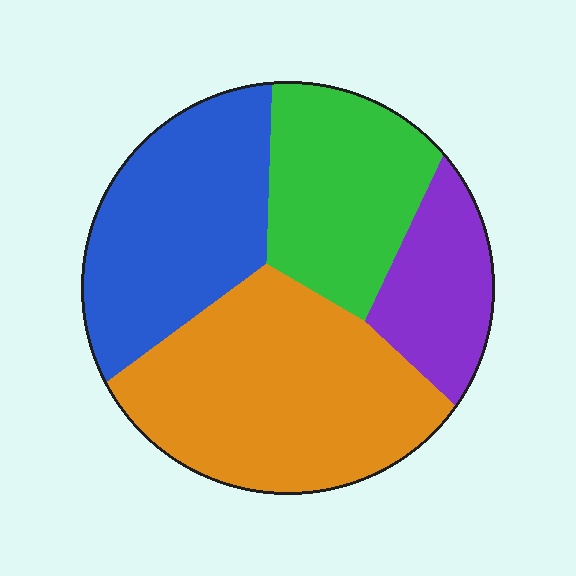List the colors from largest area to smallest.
From largest to smallest: orange, blue, green, purple.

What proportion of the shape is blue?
Blue covers 27% of the shape.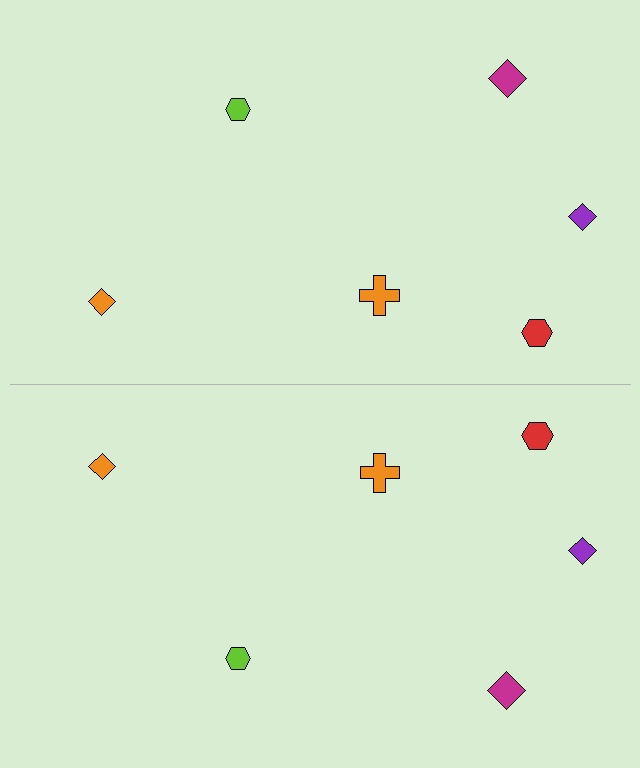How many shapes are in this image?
There are 12 shapes in this image.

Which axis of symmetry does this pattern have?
The pattern has a horizontal axis of symmetry running through the center of the image.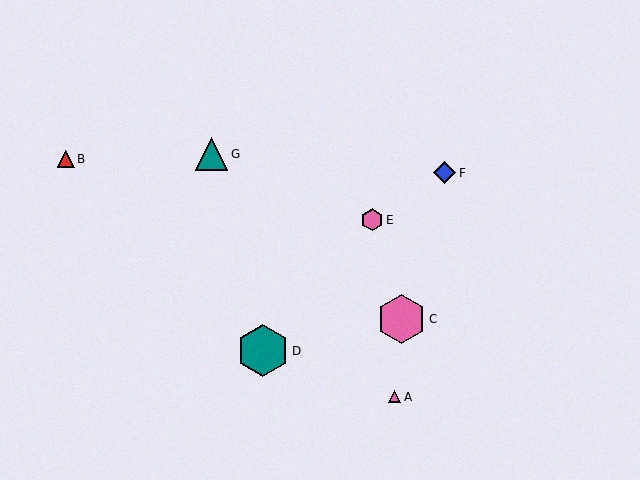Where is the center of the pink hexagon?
The center of the pink hexagon is at (372, 220).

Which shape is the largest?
The teal hexagon (labeled D) is the largest.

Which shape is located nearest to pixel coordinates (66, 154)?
The red triangle (labeled B) at (66, 159) is nearest to that location.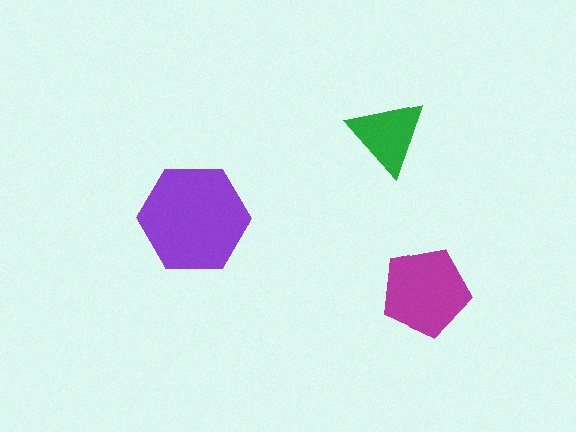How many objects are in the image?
There are 3 objects in the image.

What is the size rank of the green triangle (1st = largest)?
3rd.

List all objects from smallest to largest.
The green triangle, the magenta pentagon, the purple hexagon.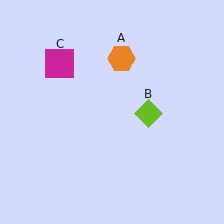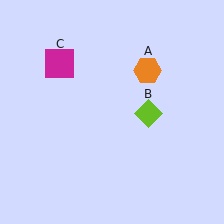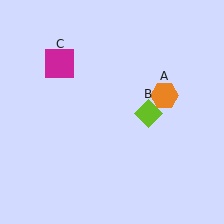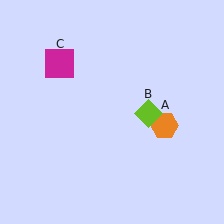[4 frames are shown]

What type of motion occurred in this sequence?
The orange hexagon (object A) rotated clockwise around the center of the scene.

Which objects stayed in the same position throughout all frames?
Lime diamond (object B) and magenta square (object C) remained stationary.